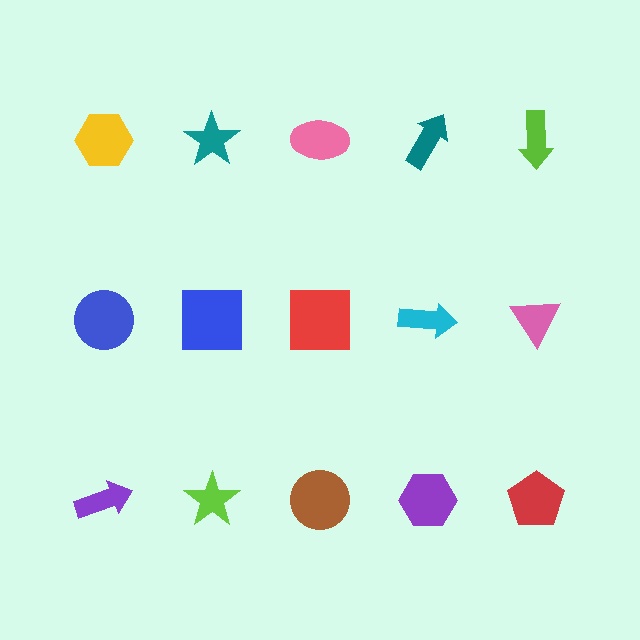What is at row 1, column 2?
A teal star.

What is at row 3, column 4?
A purple hexagon.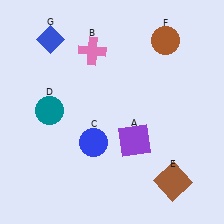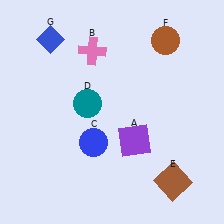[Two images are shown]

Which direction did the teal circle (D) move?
The teal circle (D) moved right.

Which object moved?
The teal circle (D) moved right.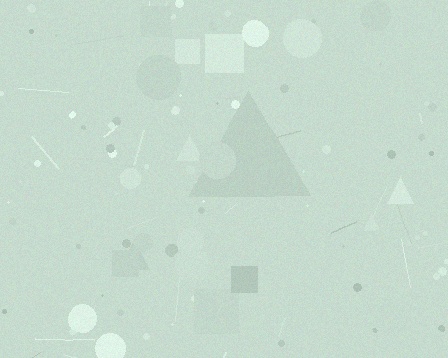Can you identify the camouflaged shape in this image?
The camouflaged shape is a triangle.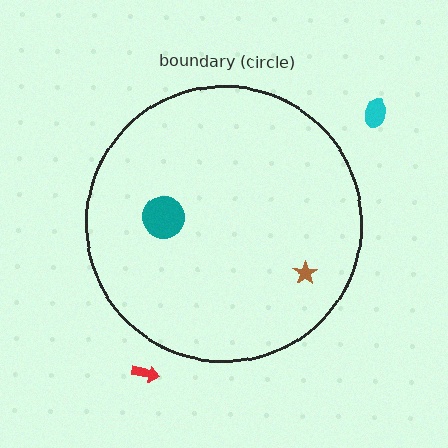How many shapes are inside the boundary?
2 inside, 2 outside.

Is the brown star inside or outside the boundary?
Inside.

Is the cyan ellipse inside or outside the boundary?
Outside.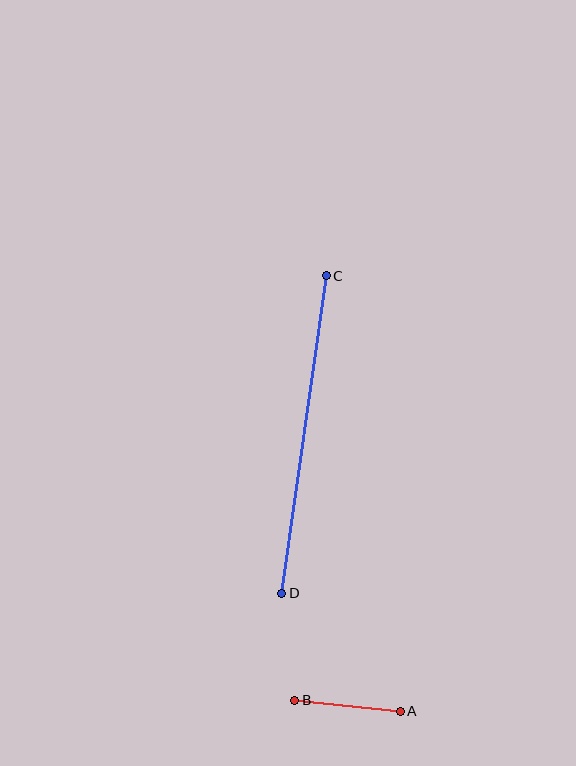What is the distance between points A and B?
The distance is approximately 106 pixels.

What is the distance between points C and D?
The distance is approximately 321 pixels.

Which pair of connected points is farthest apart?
Points C and D are farthest apart.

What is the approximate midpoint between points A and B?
The midpoint is at approximately (347, 706) pixels.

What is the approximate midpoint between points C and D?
The midpoint is at approximately (304, 435) pixels.